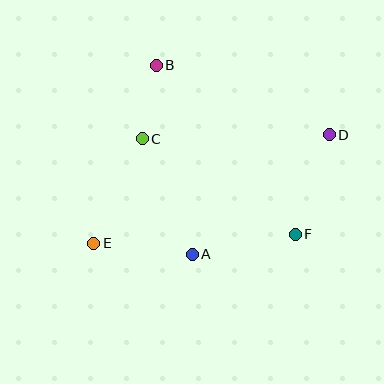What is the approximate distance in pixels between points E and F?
The distance between E and F is approximately 202 pixels.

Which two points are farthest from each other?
Points D and E are farthest from each other.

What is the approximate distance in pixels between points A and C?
The distance between A and C is approximately 126 pixels.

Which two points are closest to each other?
Points B and C are closest to each other.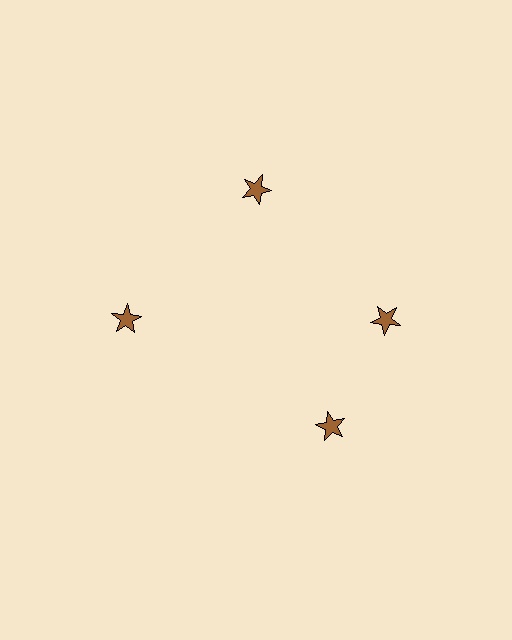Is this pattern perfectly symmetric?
No. The 4 brown stars are arranged in a ring, but one element near the 6 o'clock position is rotated out of alignment along the ring, breaking the 4-fold rotational symmetry.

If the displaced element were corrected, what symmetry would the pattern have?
It would have 4-fold rotational symmetry — the pattern would map onto itself every 90 degrees.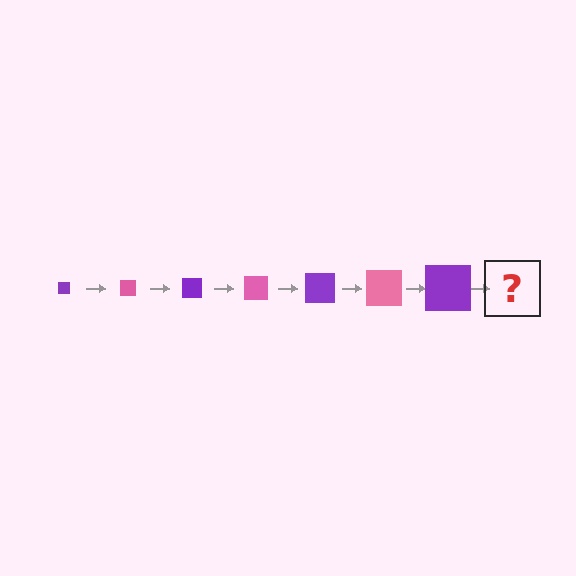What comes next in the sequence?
The next element should be a pink square, larger than the previous one.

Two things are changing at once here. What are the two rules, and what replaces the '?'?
The two rules are that the square grows larger each step and the color cycles through purple and pink. The '?' should be a pink square, larger than the previous one.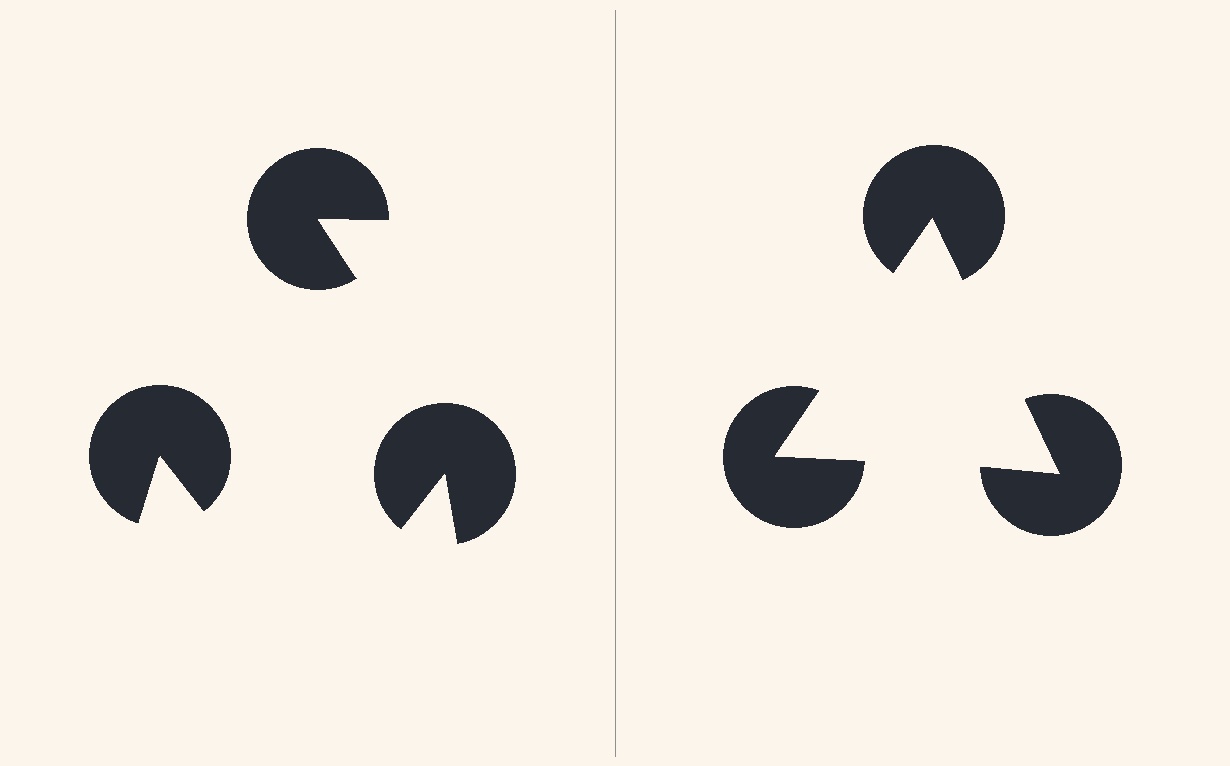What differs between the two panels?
The pac-man discs are positioned identically on both sides; only the wedge orientations differ. On the right they align to a triangle; on the left they are misaligned.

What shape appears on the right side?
An illusory triangle.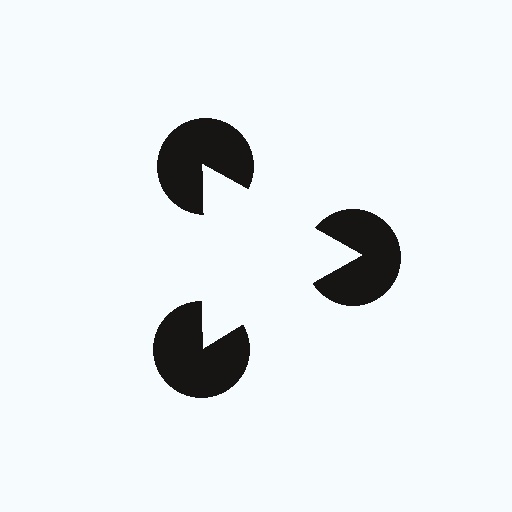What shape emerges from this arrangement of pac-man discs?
An illusory triangle — its edges are inferred from the aligned wedge cuts in the pac-man discs, not physically drawn.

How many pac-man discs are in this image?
There are 3 — one at each vertex of the illusory triangle.